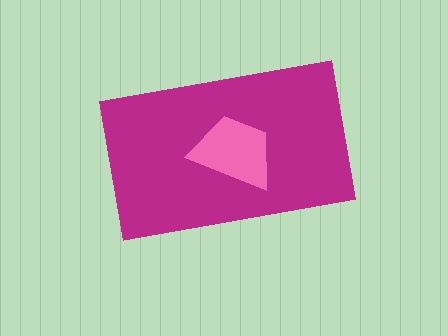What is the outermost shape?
The magenta rectangle.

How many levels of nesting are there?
2.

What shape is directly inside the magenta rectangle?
The pink trapezoid.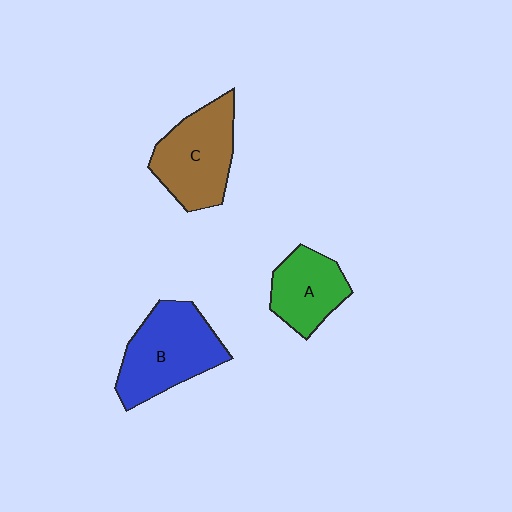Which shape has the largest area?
Shape B (blue).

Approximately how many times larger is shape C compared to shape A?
Approximately 1.4 times.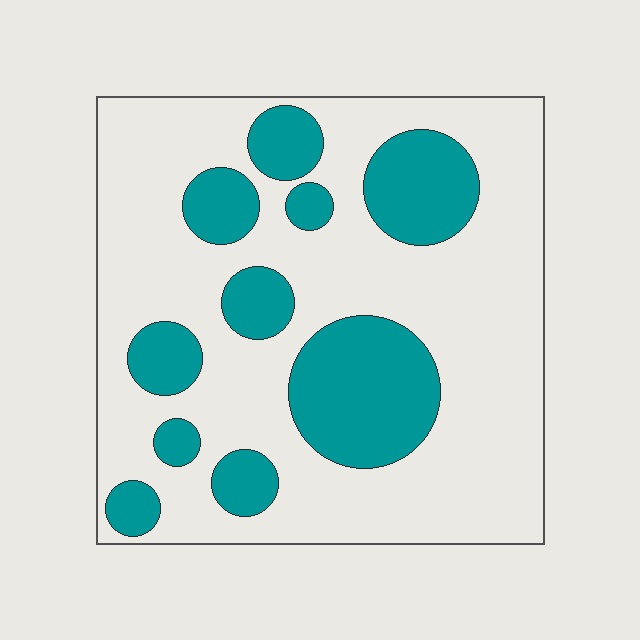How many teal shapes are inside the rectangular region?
10.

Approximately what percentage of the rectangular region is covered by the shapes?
Approximately 30%.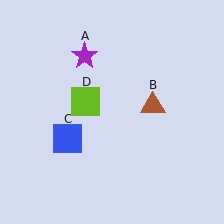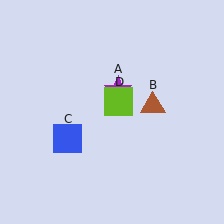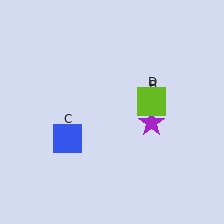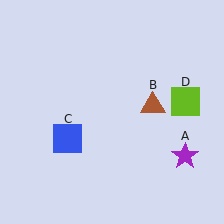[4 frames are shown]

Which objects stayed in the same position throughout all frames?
Brown triangle (object B) and blue square (object C) remained stationary.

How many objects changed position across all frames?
2 objects changed position: purple star (object A), lime square (object D).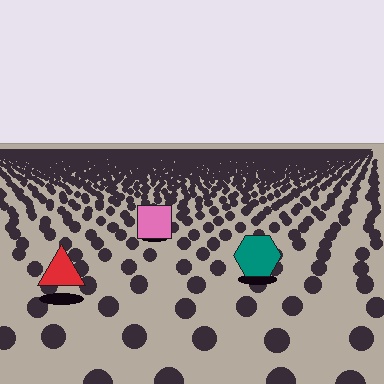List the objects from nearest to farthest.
From nearest to farthest: the red triangle, the teal hexagon, the pink square.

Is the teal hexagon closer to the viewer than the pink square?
Yes. The teal hexagon is closer — you can tell from the texture gradient: the ground texture is coarser near it.